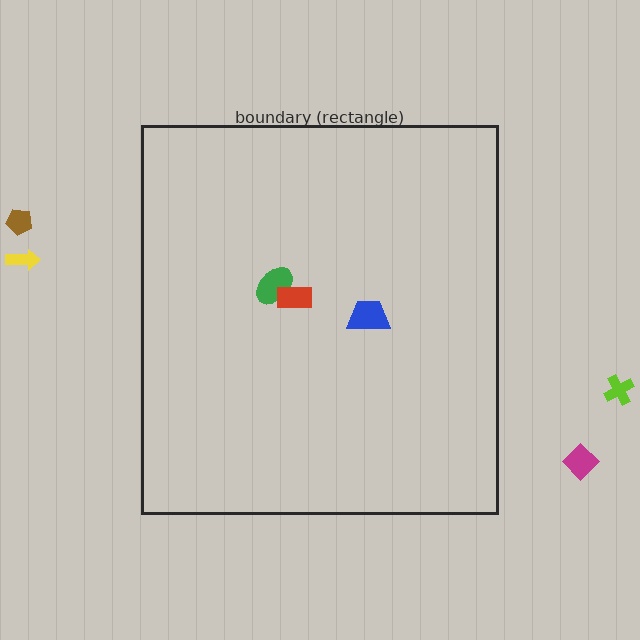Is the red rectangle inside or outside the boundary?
Inside.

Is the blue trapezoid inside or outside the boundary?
Inside.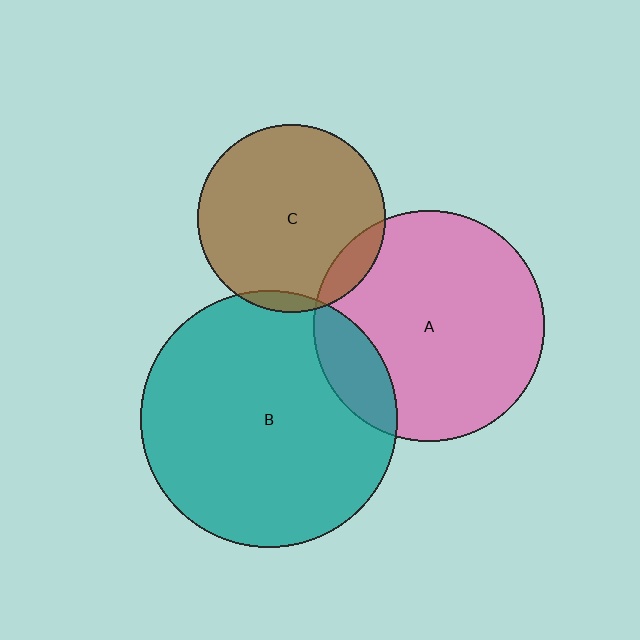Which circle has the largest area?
Circle B (teal).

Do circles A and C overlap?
Yes.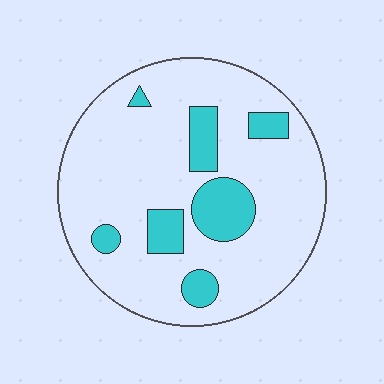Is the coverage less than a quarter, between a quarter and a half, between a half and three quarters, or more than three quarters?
Less than a quarter.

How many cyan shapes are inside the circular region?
7.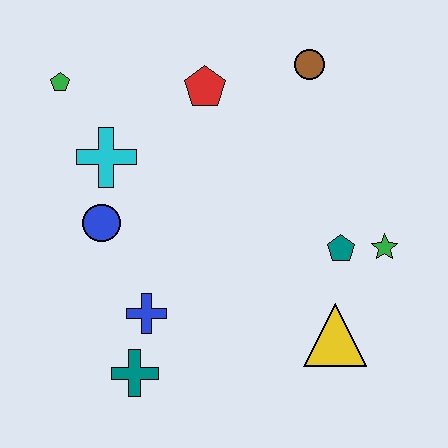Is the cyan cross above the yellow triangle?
Yes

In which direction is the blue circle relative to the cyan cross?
The blue circle is below the cyan cross.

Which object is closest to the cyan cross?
The blue circle is closest to the cyan cross.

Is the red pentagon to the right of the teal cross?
Yes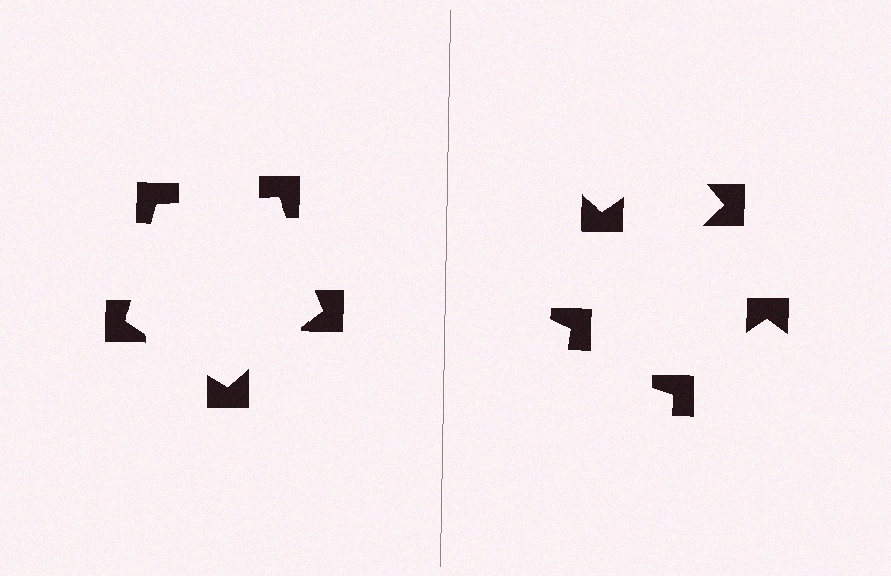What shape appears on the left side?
An illusory pentagon.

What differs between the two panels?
The notched squares are positioned identically on both sides; only the wedge orientations differ. On the left they align to a pentagon; on the right they are misaligned.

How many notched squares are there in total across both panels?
10 — 5 on each side.